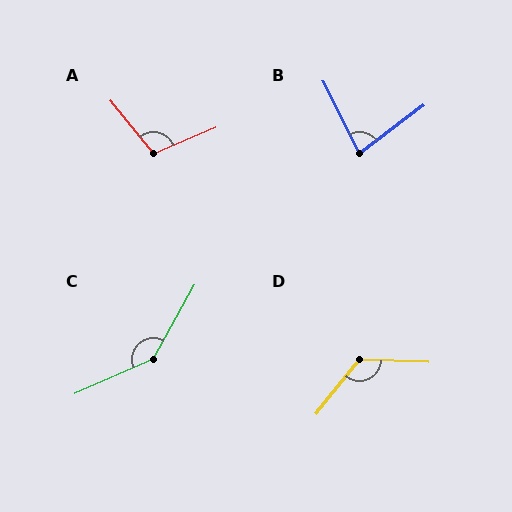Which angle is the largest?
C, at approximately 143 degrees.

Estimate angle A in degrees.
Approximately 106 degrees.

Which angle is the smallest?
B, at approximately 80 degrees.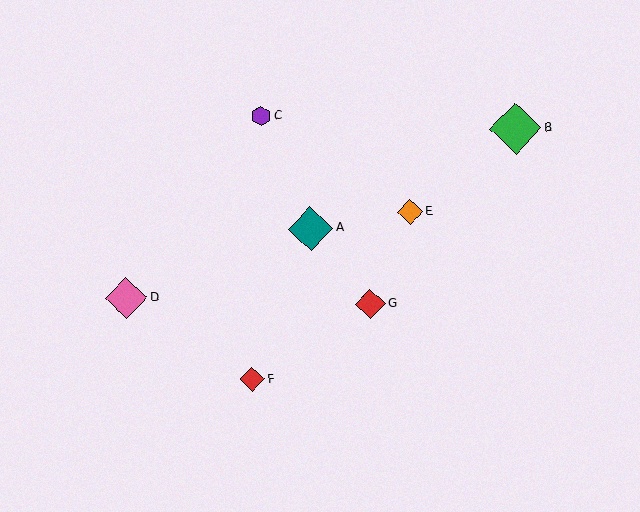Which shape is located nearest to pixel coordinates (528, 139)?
The green diamond (labeled B) at (515, 128) is nearest to that location.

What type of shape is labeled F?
Shape F is a red diamond.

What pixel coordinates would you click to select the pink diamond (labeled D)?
Click at (126, 298) to select the pink diamond D.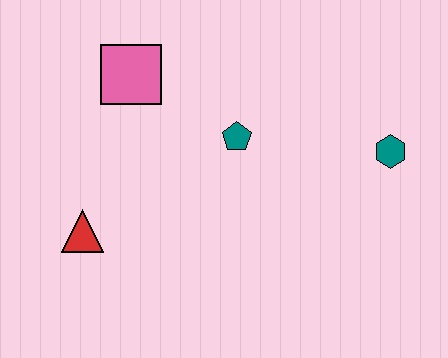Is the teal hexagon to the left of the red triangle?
No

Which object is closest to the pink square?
The teal pentagon is closest to the pink square.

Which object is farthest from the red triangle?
The teal hexagon is farthest from the red triangle.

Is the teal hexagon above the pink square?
No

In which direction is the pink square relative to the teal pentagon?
The pink square is to the left of the teal pentagon.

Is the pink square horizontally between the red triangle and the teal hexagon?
Yes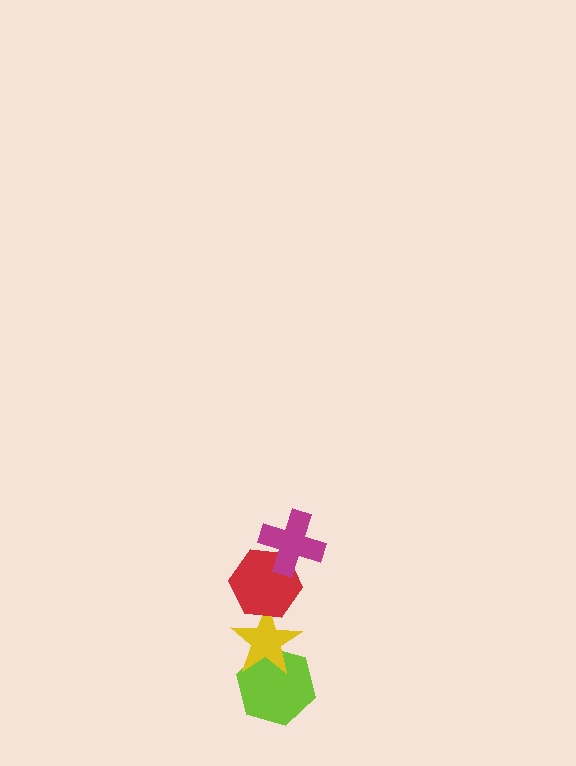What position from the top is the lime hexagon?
The lime hexagon is 4th from the top.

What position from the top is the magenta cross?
The magenta cross is 1st from the top.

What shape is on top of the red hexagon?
The magenta cross is on top of the red hexagon.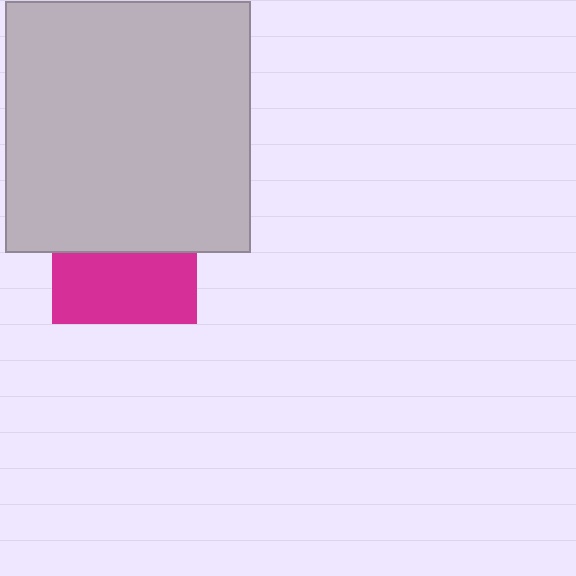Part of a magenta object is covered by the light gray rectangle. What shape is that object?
It is a square.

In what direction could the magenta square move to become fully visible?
The magenta square could move down. That would shift it out from behind the light gray rectangle entirely.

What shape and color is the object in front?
The object in front is a light gray rectangle.